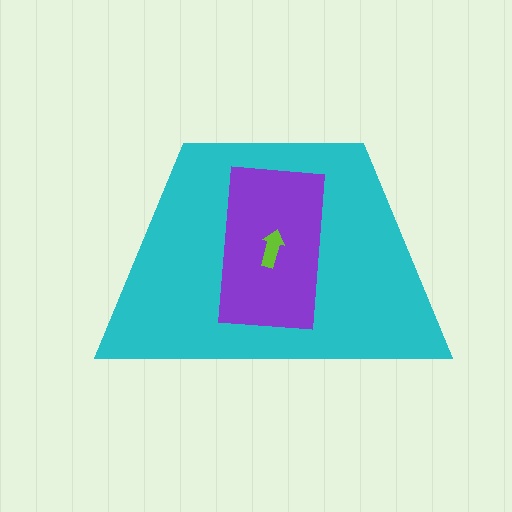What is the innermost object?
The lime arrow.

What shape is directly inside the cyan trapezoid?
The purple rectangle.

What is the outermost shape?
The cyan trapezoid.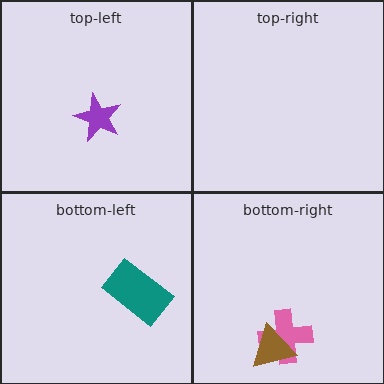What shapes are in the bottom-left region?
The teal rectangle.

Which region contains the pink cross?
The bottom-right region.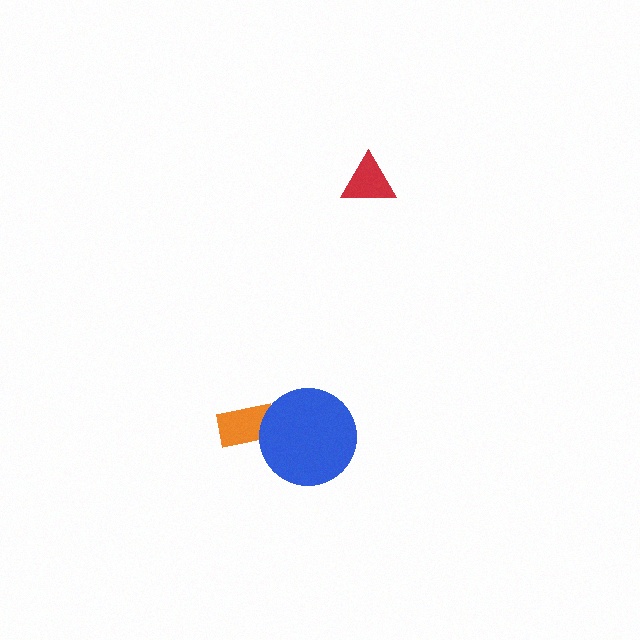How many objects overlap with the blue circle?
1 object overlaps with the blue circle.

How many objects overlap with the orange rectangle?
1 object overlaps with the orange rectangle.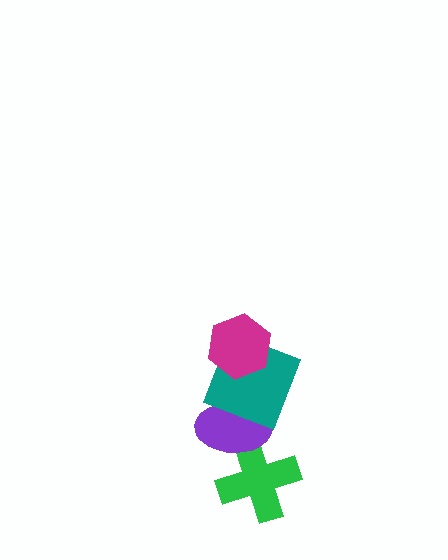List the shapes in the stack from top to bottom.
From top to bottom: the magenta hexagon, the teal square, the purple ellipse, the green cross.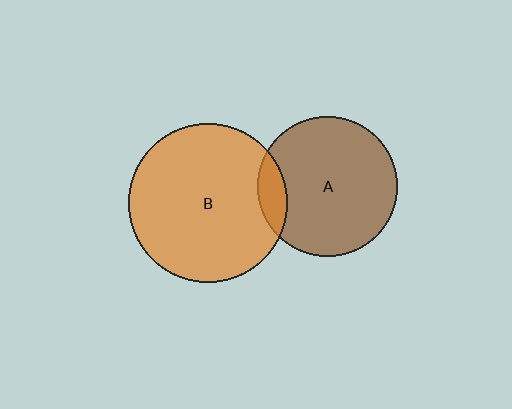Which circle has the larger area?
Circle B (orange).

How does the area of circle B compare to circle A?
Approximately 1.3 times.